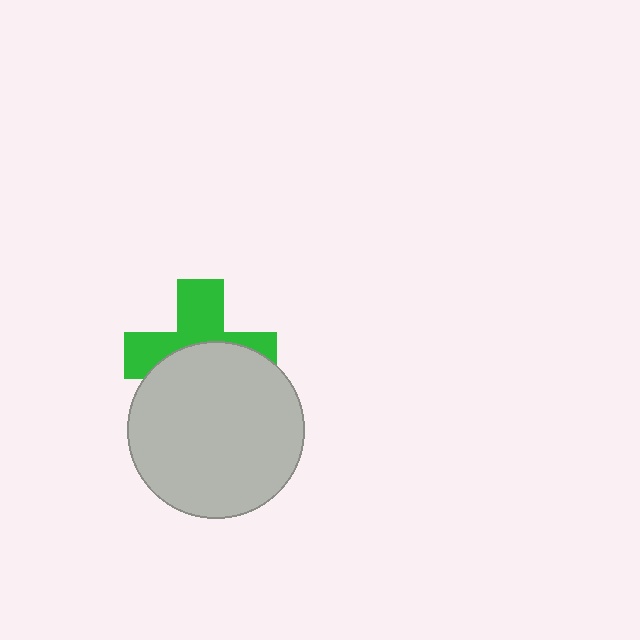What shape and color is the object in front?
The object in front is a light gray circle.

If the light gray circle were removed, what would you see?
You would see the complete green cross.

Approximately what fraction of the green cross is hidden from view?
Roughly 51% of the green cross is hidden behind the light gray circle.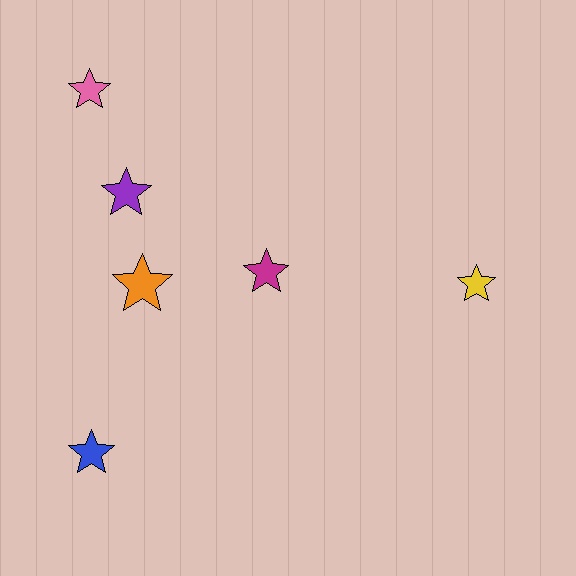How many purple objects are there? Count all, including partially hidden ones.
There is 1 purple object.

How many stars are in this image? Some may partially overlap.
There are 6 stars.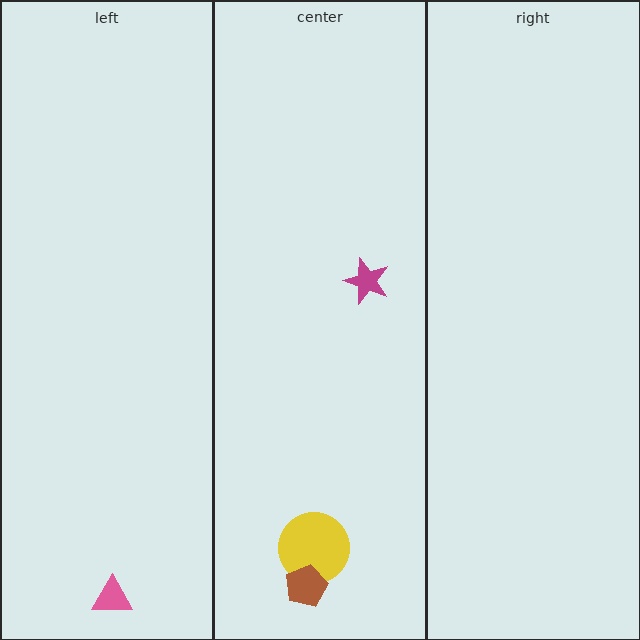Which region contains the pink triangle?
The left region.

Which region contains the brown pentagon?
The center region.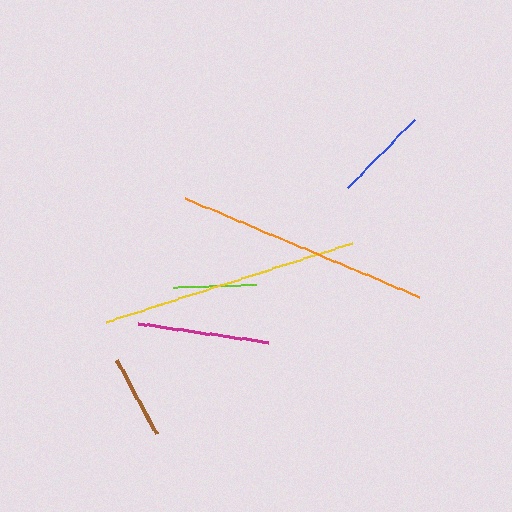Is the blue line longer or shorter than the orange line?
The orange line is longer than the blue line.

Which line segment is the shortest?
The brown line is the shortest at approximately 83 pixels.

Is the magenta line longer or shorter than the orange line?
The orange line is longer than the magenta line.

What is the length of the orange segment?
The orange segment is approximately 254 pixels long.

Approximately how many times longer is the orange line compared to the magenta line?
The orange line is approximately 1.9 times the length of the magenta line.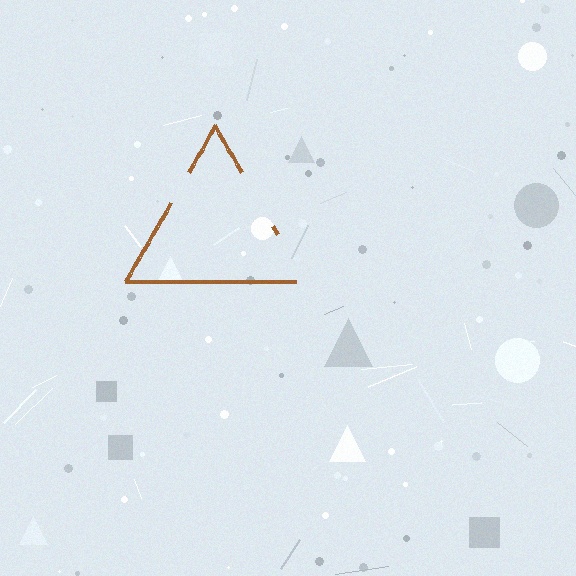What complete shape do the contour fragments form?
The contour fragments form a triangle.